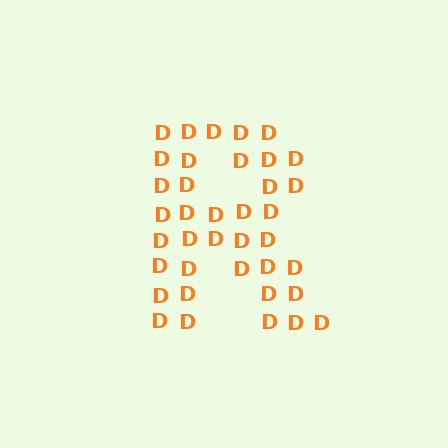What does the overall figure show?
The overall figure shows the letter R.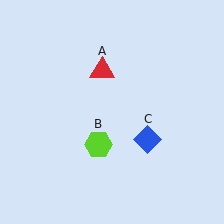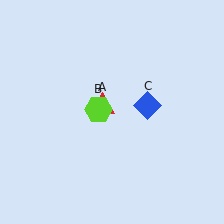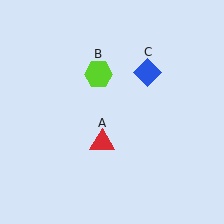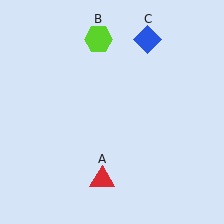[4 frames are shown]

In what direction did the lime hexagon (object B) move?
The lime hexagon (object B) moved up.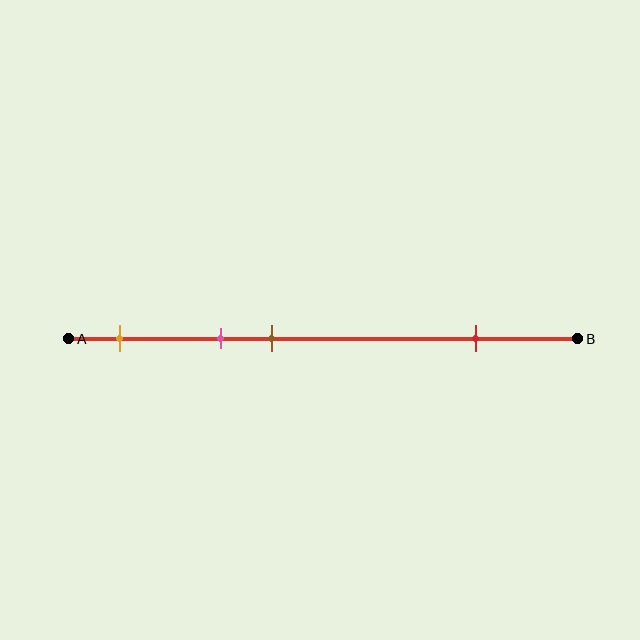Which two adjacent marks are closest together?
The pink and brown marks are the closest adjacent pair.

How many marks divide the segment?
There are 4 marks dividing the segment.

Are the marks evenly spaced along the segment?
No, the marks are not evenly spaced.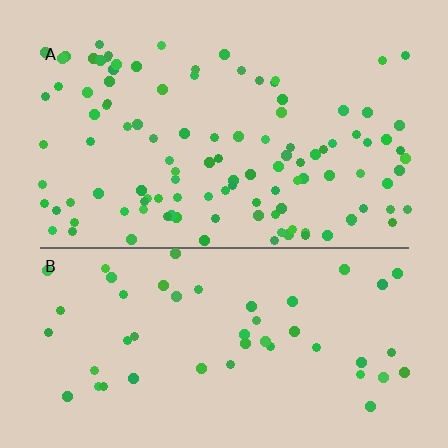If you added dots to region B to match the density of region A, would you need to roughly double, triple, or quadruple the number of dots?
Approximately double.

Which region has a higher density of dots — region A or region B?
A (the top).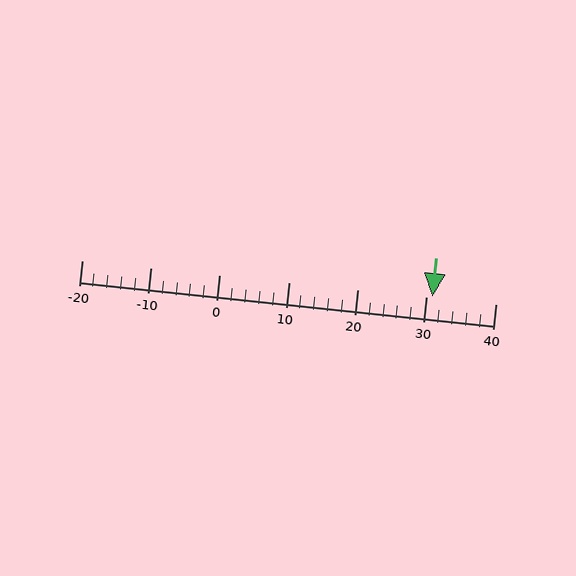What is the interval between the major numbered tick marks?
The major tick marks are spaced 10 units apart.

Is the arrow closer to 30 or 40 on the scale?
The arrow is closer to 30.